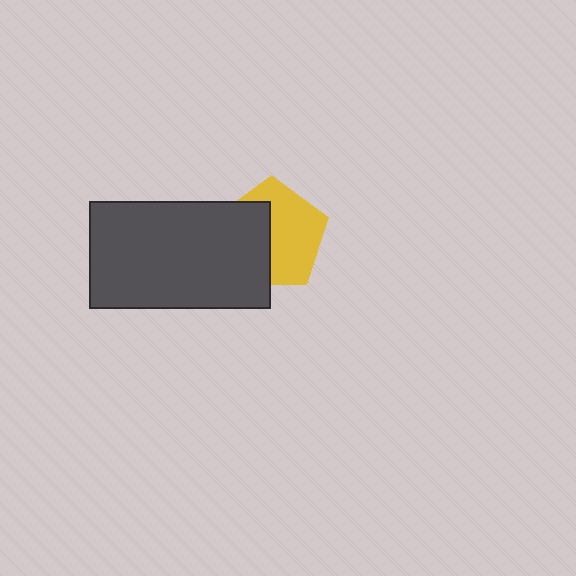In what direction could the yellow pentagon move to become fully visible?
The yellow pentagon could move right. That would shift it out from behind the dark gray rectangle entirely.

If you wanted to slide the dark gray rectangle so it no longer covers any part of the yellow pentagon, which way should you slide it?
Slide it left — that is the most direct way to separate the two shapes.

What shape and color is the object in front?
The object in front is a dark gray rectangle.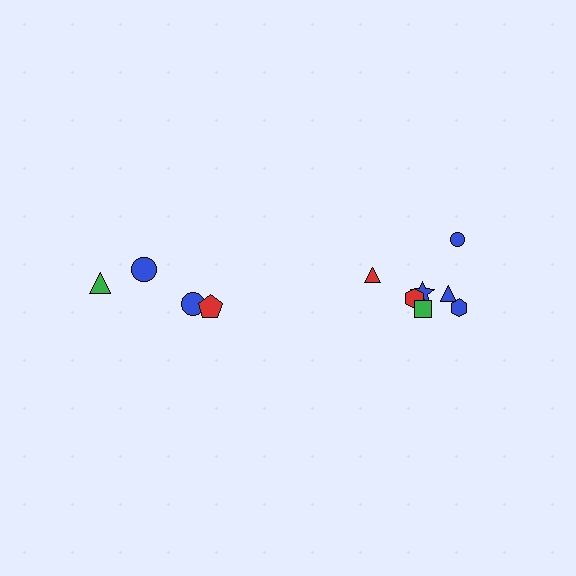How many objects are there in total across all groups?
There are 11 objects.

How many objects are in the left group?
There are 4 objects.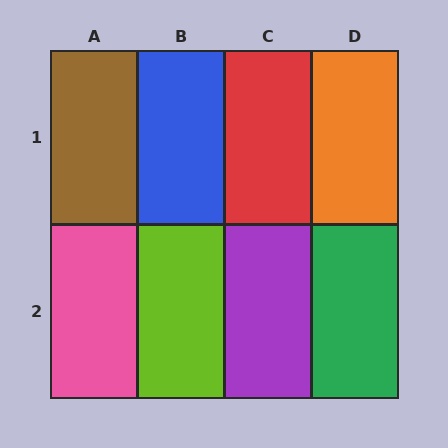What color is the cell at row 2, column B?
Lime.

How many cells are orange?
1 cell is orange.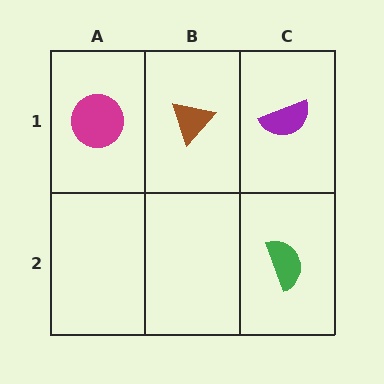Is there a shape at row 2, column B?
No, that cell is empty.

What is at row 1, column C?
A purple semicircle.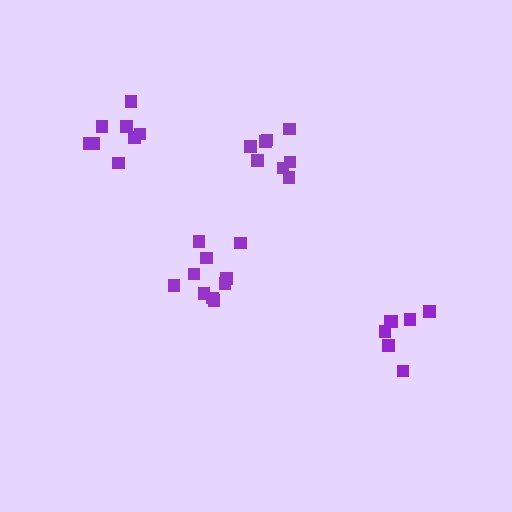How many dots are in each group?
Group 1: 10 dots, Group 2: 7 dots, Group 3: 8 dots, Group 4: 8 dots (33 total).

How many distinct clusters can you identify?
There are 4 distinct clusters.